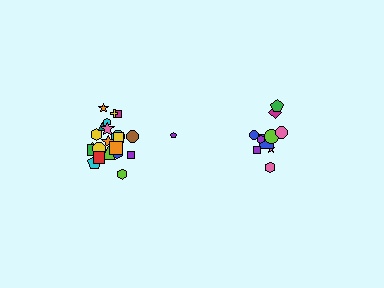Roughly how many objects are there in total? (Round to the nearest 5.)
Roughly 30 objects in total.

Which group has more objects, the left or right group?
The left group.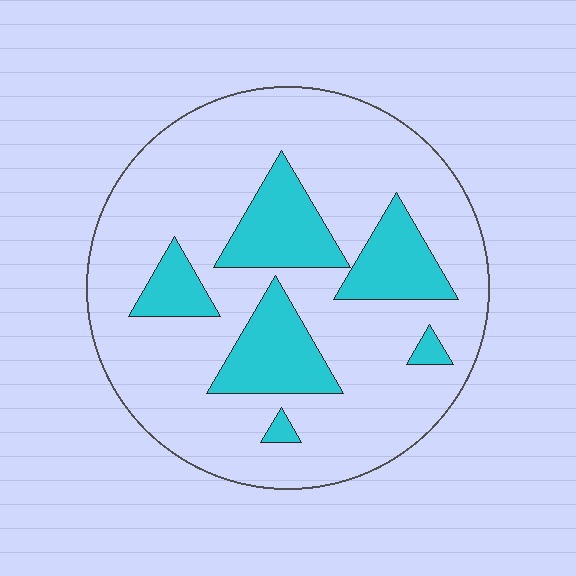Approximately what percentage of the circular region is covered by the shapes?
Approximately 25%.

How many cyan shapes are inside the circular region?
6.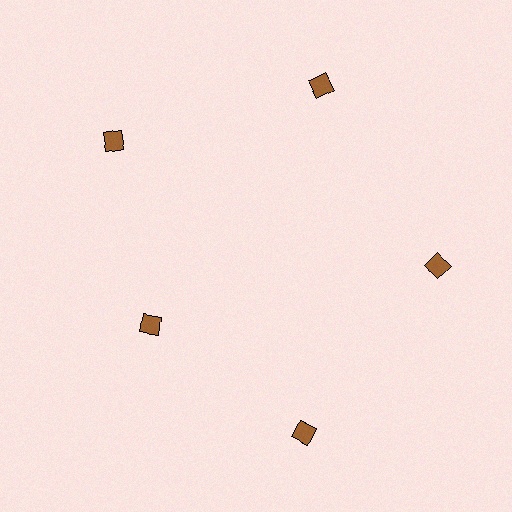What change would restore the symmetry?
The symmetry would be restored by moving it outward, back onto the ring so that all 5 diamonds sit at equal angles and equal distance from the center.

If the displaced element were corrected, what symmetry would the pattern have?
It would have 5-fold rotational symmetry — the pattern would map onto itself every 72 degrees.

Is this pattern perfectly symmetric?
No. The 5 brown diamonds are arranged in a ring, but one element near the 8 o'clock position is pulled inward toward the center, breaking the 5-fold rotational symmetry.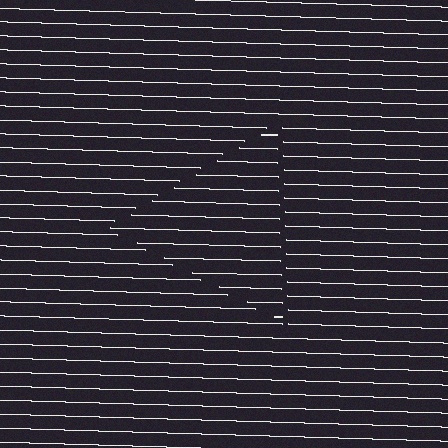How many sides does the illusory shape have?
3 sides — the line-ends trace a triangle.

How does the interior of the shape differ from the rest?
The interior of the shape contains the same grating, shifted by half a period — the contour is defined by the phase discontinuity where line-ends from the inner and outer gratings abut.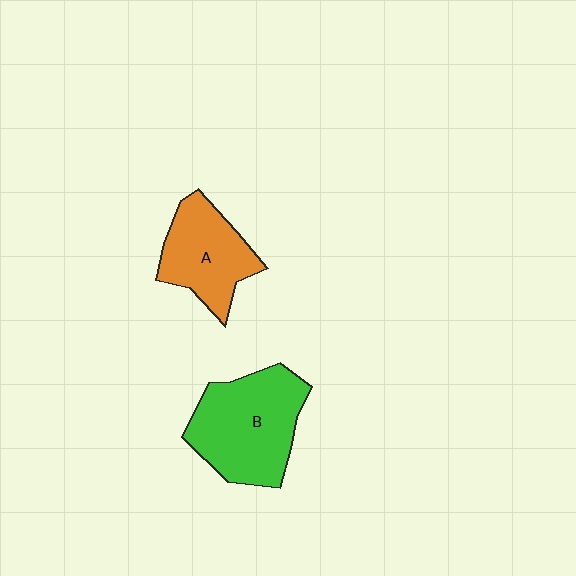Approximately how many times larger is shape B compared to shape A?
Approximately 1.4 times.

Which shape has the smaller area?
Shape A (orange).